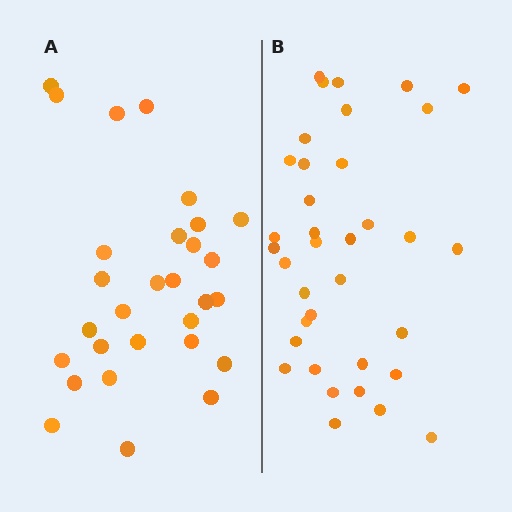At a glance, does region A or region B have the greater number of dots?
Region B (the right region) has more dots.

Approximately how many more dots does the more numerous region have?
Region B has roughly 8 or so more dots than region A.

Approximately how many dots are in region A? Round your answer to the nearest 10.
About 30 dots. (The exact count is 29, which rounds to 30.)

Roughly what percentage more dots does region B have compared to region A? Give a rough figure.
About 25% more.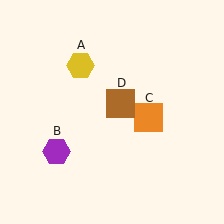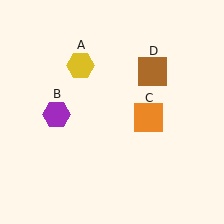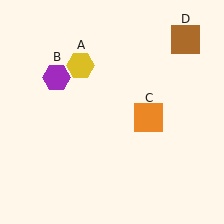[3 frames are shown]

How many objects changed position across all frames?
2 objects changed position: purple hexagon (object B), brown square (object D).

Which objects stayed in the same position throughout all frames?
Yellow hexagon (object A) and orange square (object C) remained stationary.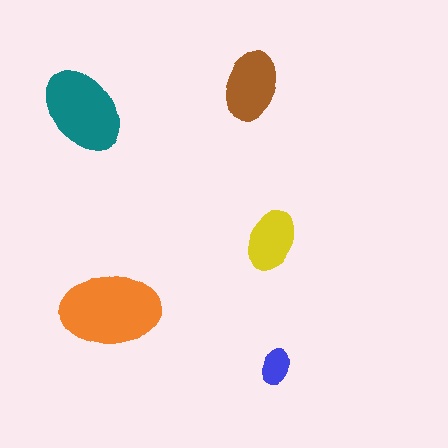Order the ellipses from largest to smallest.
the orange one, the teal one, the brown one, the yellow one, the blue one.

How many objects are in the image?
There are 5 objects in the image.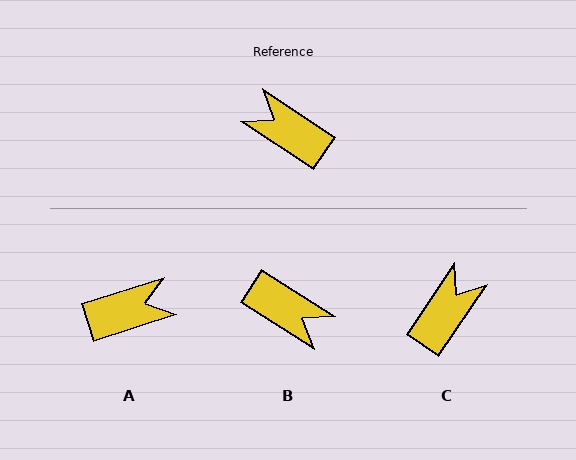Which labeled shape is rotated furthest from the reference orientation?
B, about 179 degrees away.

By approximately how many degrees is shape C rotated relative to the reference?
Approximately 90 degrees clockwise.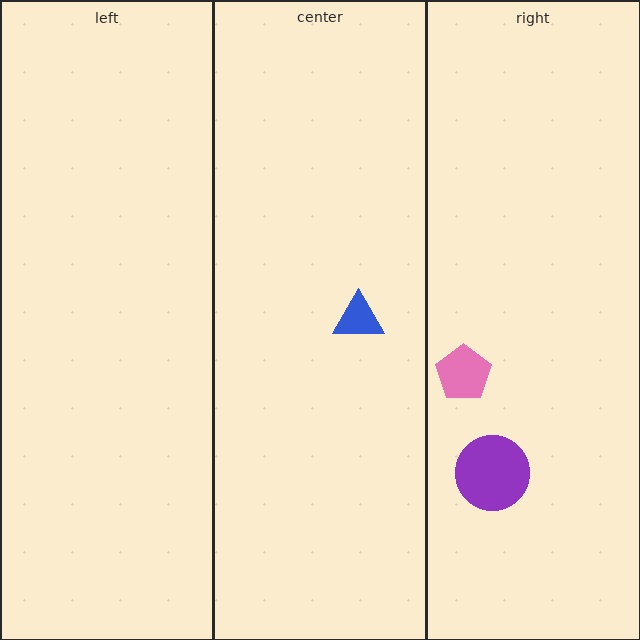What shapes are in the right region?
The purple circle, the pink pentagon.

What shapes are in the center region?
The blue triangle.